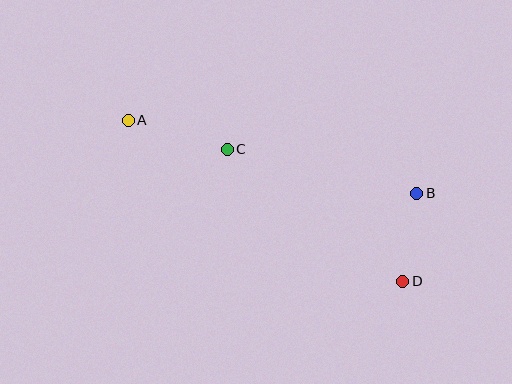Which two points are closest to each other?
Points B and D are closest to each other.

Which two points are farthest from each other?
Points A and D are farthest from each other.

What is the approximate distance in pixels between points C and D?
The distance between C and D is approximately 220 pixels.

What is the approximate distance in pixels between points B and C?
The distance between B and C is approximately 194 pixels.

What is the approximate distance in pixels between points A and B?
The distance between A and B is approximately 297 pixels.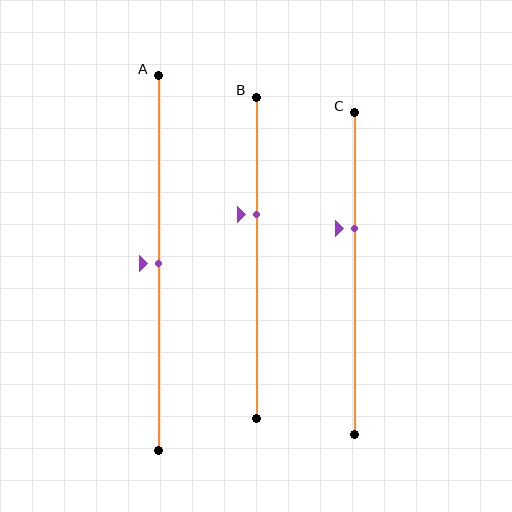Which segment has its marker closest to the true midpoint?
Segment A has its marker closest to the true midpoint.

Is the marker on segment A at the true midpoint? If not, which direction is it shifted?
Yes, the marker on segment A is at the true midpoint.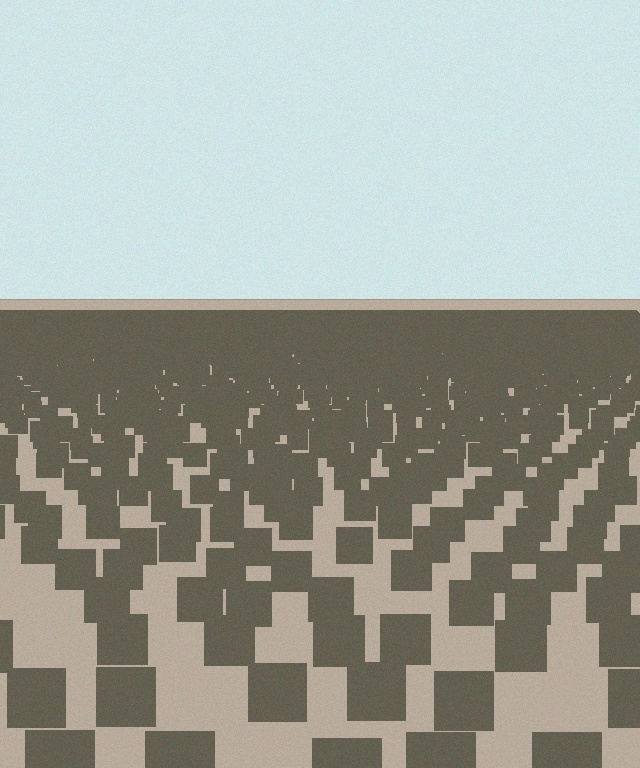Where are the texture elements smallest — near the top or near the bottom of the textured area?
Near the top.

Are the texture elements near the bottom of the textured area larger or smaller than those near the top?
Larger. Near the bottom, elements are closer to the viewer and appear at a bigger on-screen size.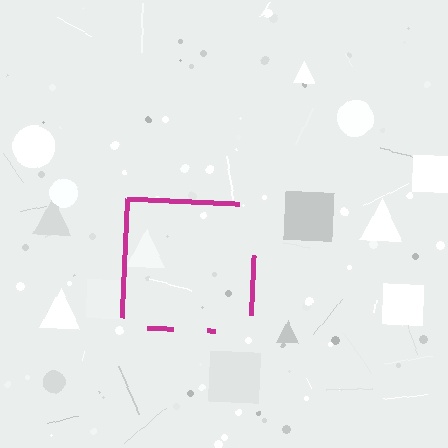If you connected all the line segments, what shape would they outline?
They would outline a square.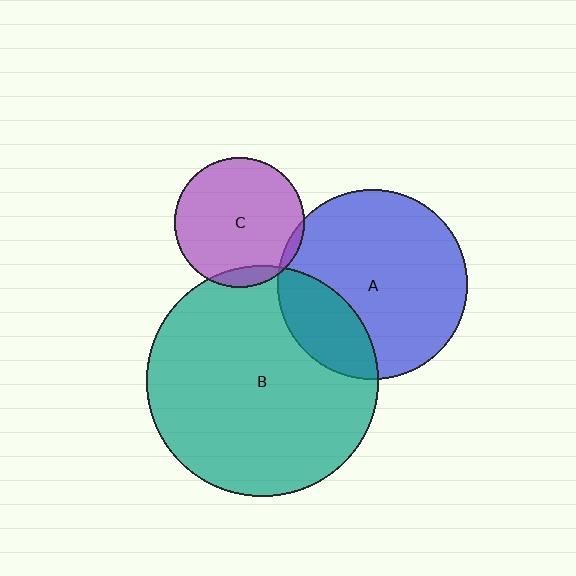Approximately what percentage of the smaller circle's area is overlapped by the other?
Approximately 10%.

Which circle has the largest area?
Circle B (teal).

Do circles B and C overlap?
Yes.